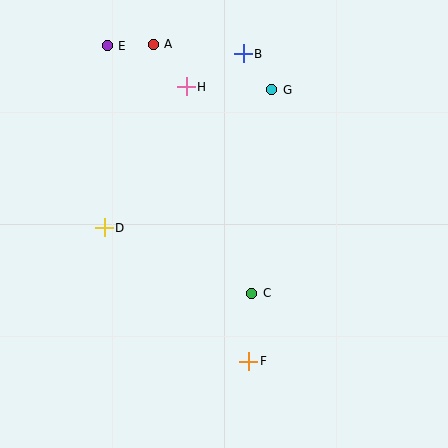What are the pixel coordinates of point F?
Point F is at (249, 361).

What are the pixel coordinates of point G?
Point G is at (272, 90).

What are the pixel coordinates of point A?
Point A is at (153, 44).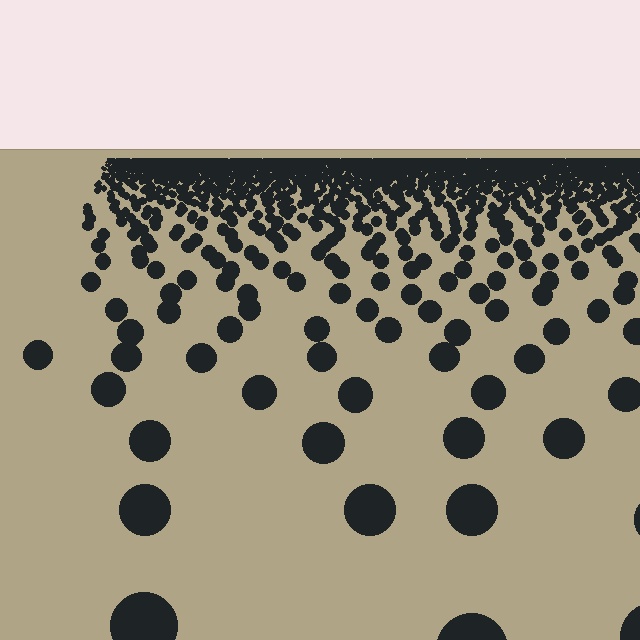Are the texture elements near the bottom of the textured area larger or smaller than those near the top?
Larger. Near the bottom, elements are closer to the viewer and appear at a bigger on-screen size.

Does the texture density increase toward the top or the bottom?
Density increases toward the top.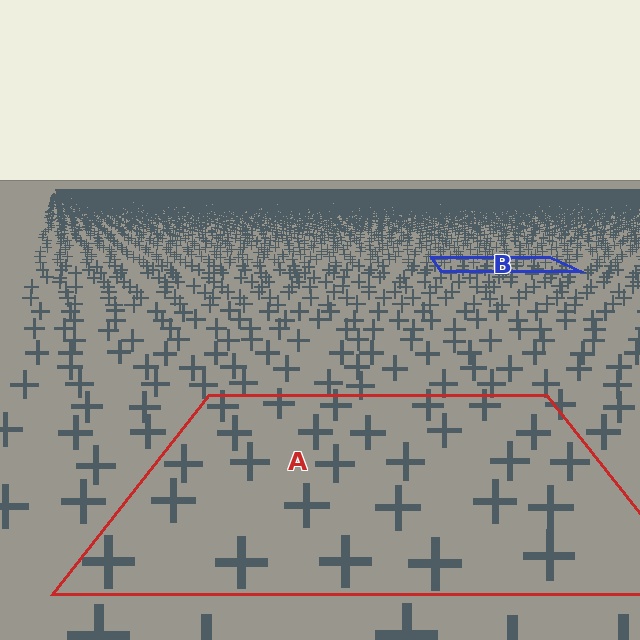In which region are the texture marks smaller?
The texture marks are smaller in region B, because it is farther away.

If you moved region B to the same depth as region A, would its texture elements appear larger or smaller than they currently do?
They would appear larger. At a closer depth, the same texture elements are projected at a bigger on-screen size.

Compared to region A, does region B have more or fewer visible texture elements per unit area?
Region B has more texture elements per unit area — they are packed more densely because it is farther away.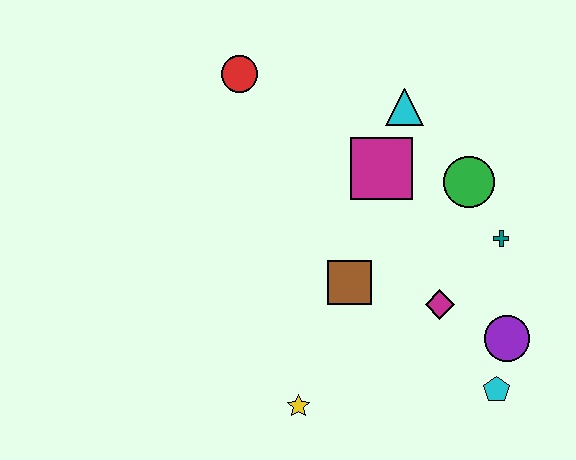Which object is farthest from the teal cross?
The red circle is farthest from the teal cross.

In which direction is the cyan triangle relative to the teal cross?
The cyan triangle is above the teal cross.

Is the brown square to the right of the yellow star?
Yes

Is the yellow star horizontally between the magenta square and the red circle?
Yes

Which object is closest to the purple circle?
The cyan pentagon is closest to the purple circle.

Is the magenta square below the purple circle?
No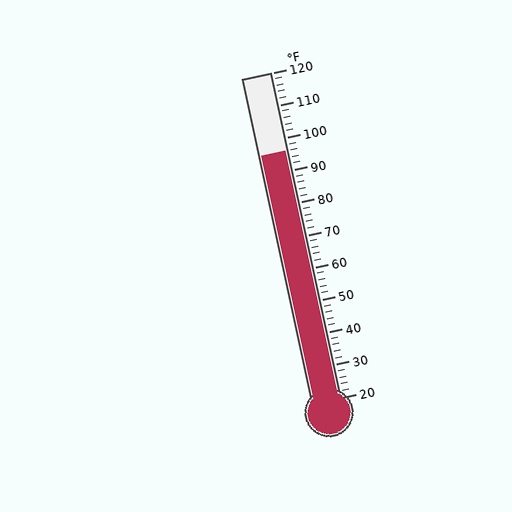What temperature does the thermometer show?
The thermometer shows approximately 96°F.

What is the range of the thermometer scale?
The thermometer scale ranges from 20°F to 120°F.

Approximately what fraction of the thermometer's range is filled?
The thermometer is filled to approximately 75% of its range.